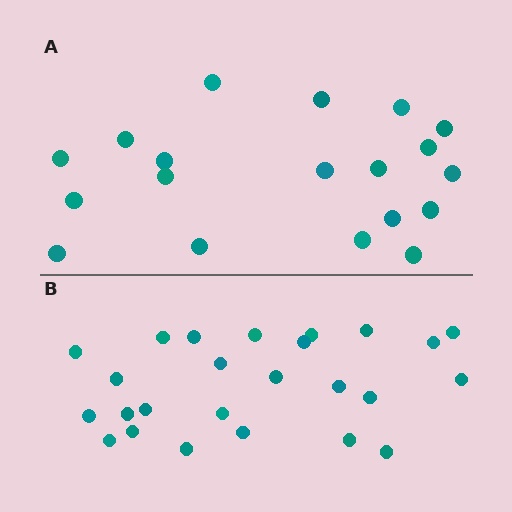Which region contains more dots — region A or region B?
Region B (the bottom region) has more dots.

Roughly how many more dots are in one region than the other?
Region B has about 6 more dots than region A.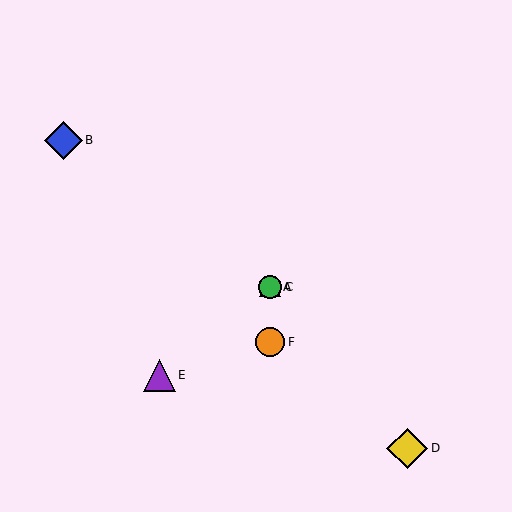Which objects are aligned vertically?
Objects A, C, F are aligned vertically.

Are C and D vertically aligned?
No, C is at x≈270 and D is at x≈407.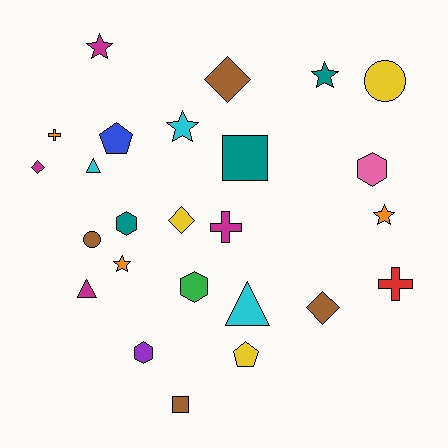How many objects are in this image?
There are 25 objects.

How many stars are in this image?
There are 5 stars.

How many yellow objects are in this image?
There are 3 yellow objects.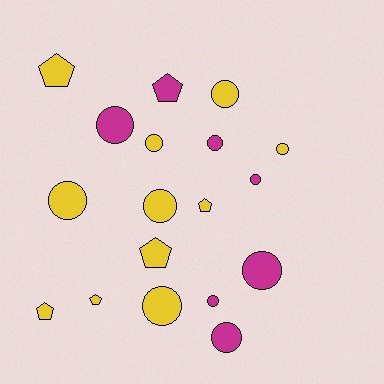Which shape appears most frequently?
Circle, with 12 objects.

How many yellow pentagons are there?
There are 5 yellow pentagons.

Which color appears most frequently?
Yellow, with 11 objects.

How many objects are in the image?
There are 18 objects.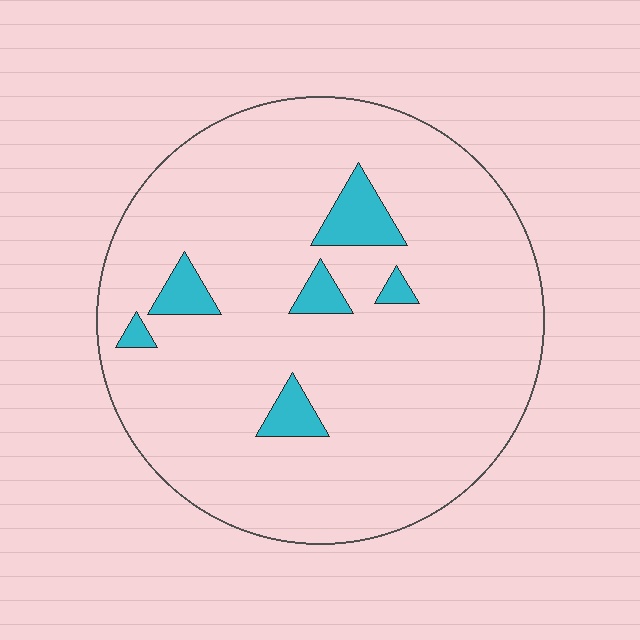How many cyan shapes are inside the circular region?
6.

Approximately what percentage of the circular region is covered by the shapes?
Approximately 10%.